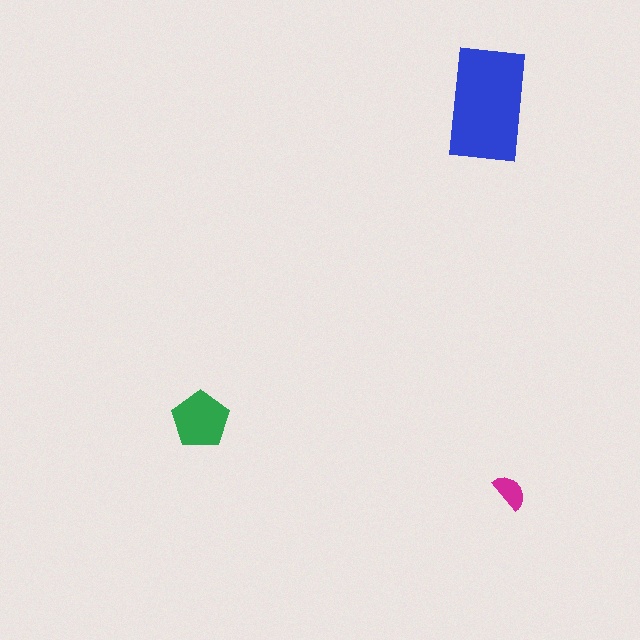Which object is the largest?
The blue rectangle.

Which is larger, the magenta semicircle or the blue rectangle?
The blue rectangle.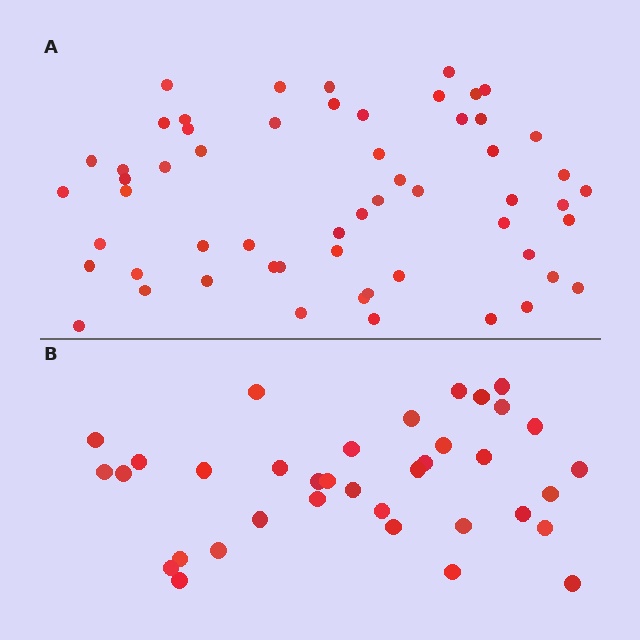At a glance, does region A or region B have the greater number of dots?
Region A (the top region) has more dots.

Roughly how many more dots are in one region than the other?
Region A has approximately 20 more dots than region B.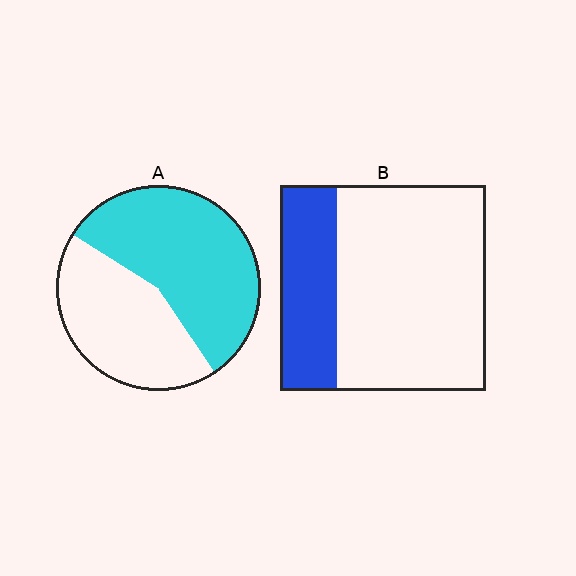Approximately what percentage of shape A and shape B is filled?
A is approximately 55% and B is approximately 30%.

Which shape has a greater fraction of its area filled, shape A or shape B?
Shape A.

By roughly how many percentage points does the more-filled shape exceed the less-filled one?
By roughly 30 percentage points (A over B).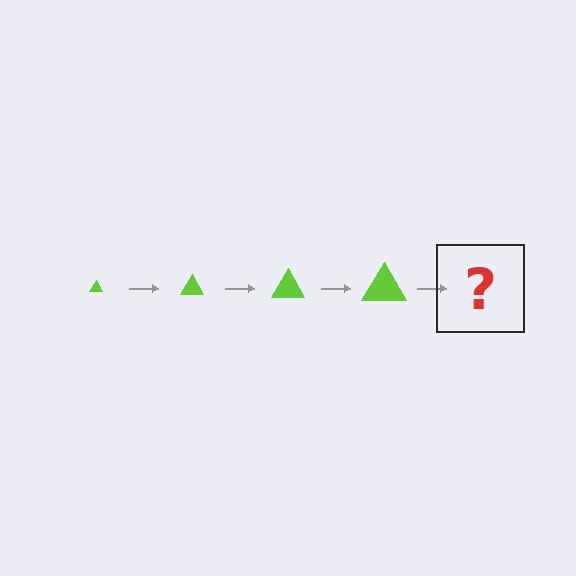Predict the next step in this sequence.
The next step is a lime triangle, larger than the previous one.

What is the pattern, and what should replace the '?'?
The pattern is that the triangle gets progressively larger each step. The '?' should be a lime triangle, larger than the previous one.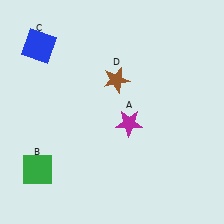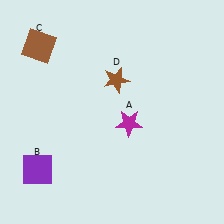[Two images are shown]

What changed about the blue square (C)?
In Image 1, C is blue. In Image 2, it changed to brown.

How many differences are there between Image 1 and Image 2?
There are 2 differences between the two images.